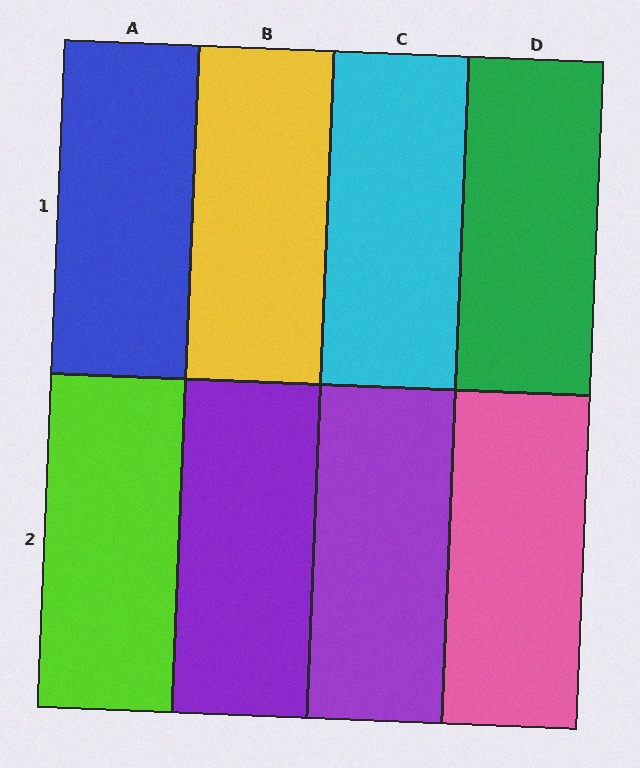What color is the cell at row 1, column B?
Yellow.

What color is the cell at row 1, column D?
Green.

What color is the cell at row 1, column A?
Blue.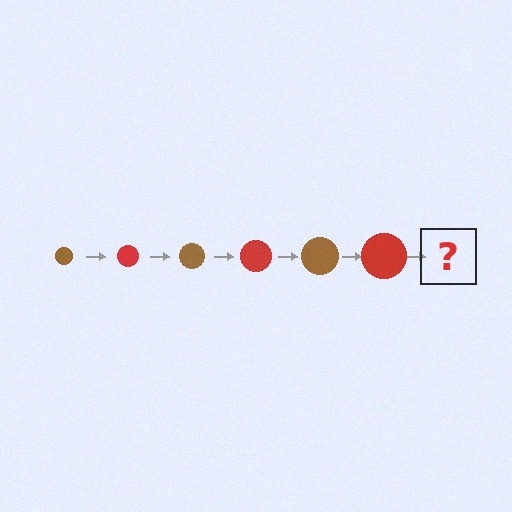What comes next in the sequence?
The next element should be a brown circle, larger than the previous one.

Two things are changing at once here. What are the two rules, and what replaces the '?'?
The two rules are that the circle grows larger each step and the color cycles through brown and red. The '?' should be a brown circle, larger than the previous one.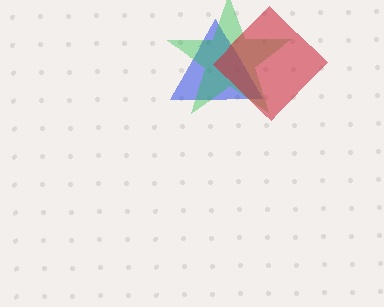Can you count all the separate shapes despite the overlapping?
Yes, there are 3 separate shapes.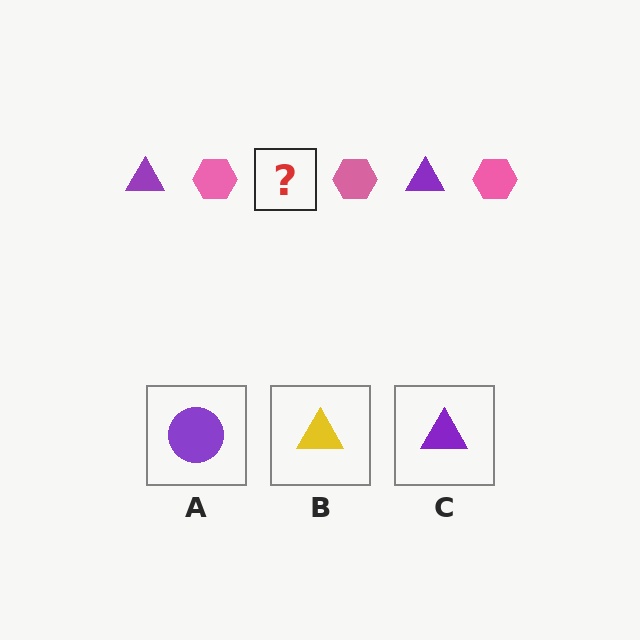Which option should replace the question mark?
Option C.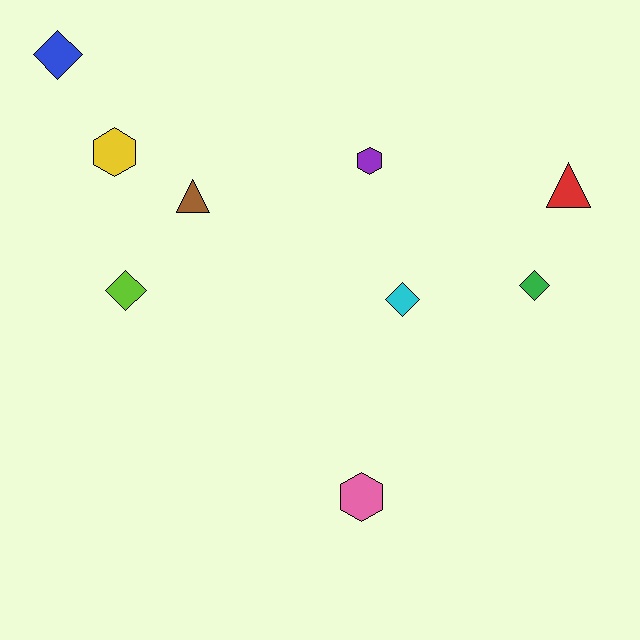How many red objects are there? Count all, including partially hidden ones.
There is 1 red object.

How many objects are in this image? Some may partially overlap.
There are 9 objects.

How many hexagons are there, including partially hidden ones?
There are 3 hexagons.